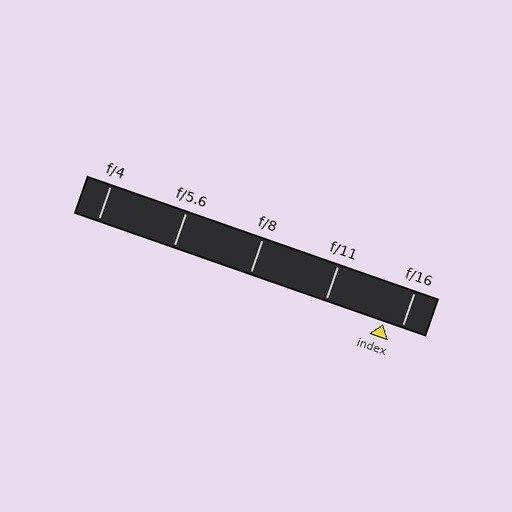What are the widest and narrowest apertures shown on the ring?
The widest aperture shown is f/4 and the narrowest is f/16.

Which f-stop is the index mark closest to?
The index mark is closest to f/16.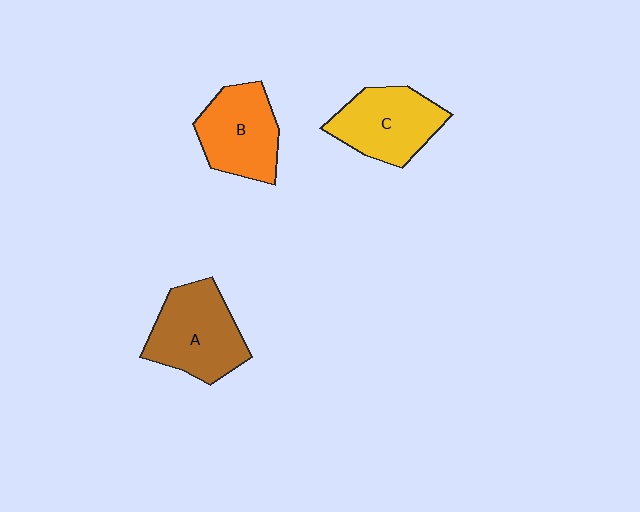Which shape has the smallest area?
Shape B (orange).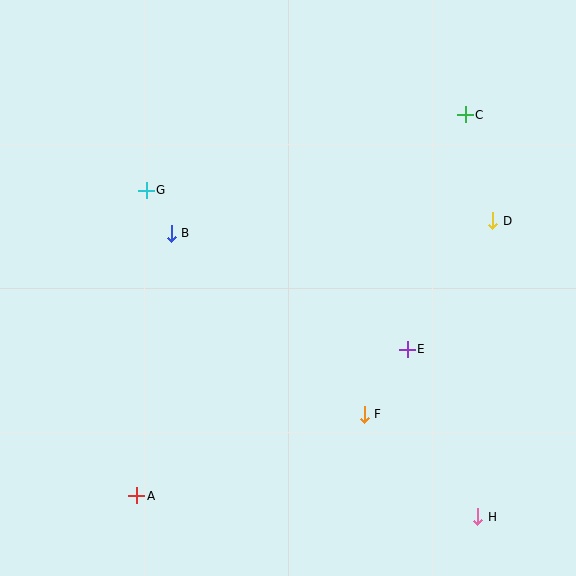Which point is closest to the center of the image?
Point B at (171, 233) is closest to the center.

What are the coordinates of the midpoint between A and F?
The midpoint between A and F is at (250, 455).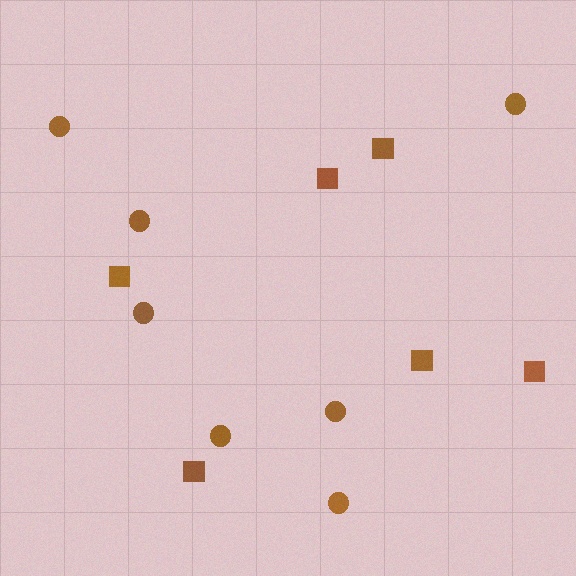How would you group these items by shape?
There are 2 groups: one group of circles (7) and one group of squares (6).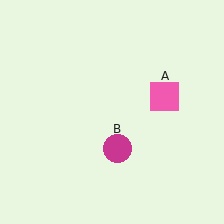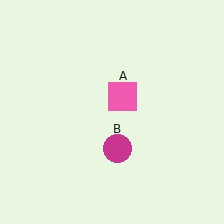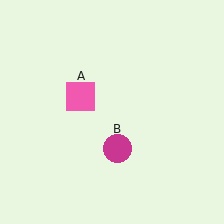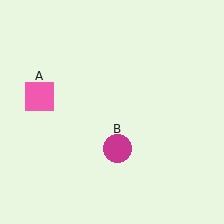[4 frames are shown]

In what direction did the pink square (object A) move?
The pink square (object A) moved left.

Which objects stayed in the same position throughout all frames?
Magenta circle (object B) remained stationary.